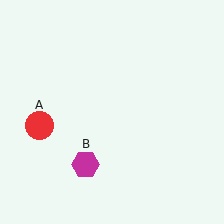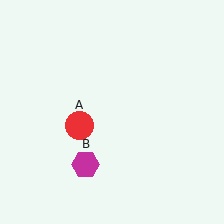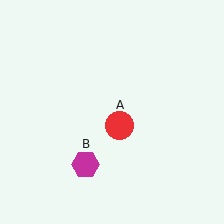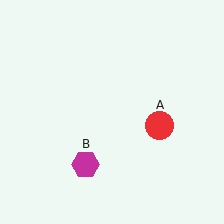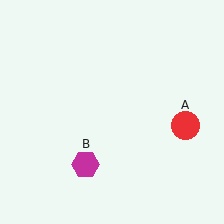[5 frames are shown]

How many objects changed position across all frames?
1 object changed position: red circle (object A).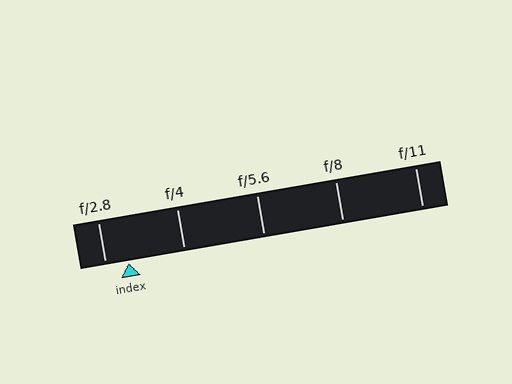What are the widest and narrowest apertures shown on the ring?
The widest aperture shown is f/2.8 and the narrowest is f/11.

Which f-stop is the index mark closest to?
The index mark is closest to f/2.8.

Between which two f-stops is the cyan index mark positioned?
The index mark is between f/2.8 and f/4.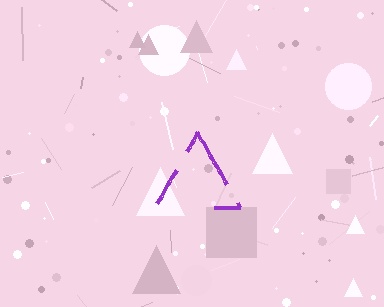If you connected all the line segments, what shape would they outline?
They would outline a triangle.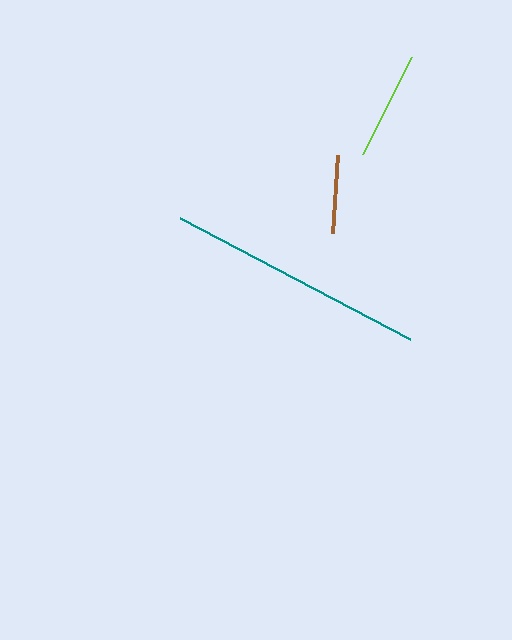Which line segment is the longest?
The teal line is the longest at approximately 261 pixels.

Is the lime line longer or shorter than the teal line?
The teal line is longer than the lime line.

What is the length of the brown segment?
The brown segment is approximately 78 pixels long.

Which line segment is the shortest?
The brown line is the shortest at approximately 78 pixels.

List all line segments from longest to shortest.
From longest to shortest: teal, lime, brown.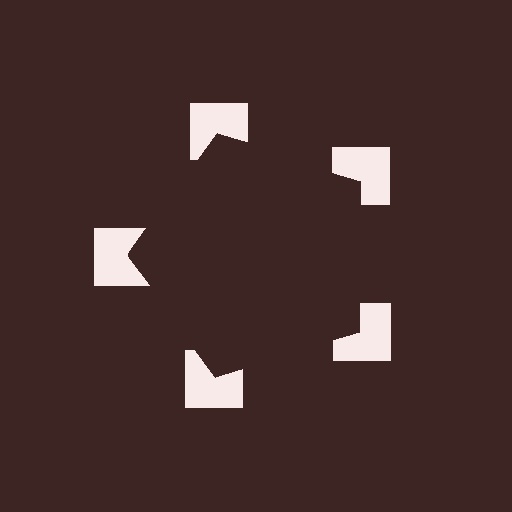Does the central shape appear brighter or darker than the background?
It typically appears slightly darker than the background, even though no actual brightness change is drawn.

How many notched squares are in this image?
There are 5 — one at each vertex of the illusory pentagon.